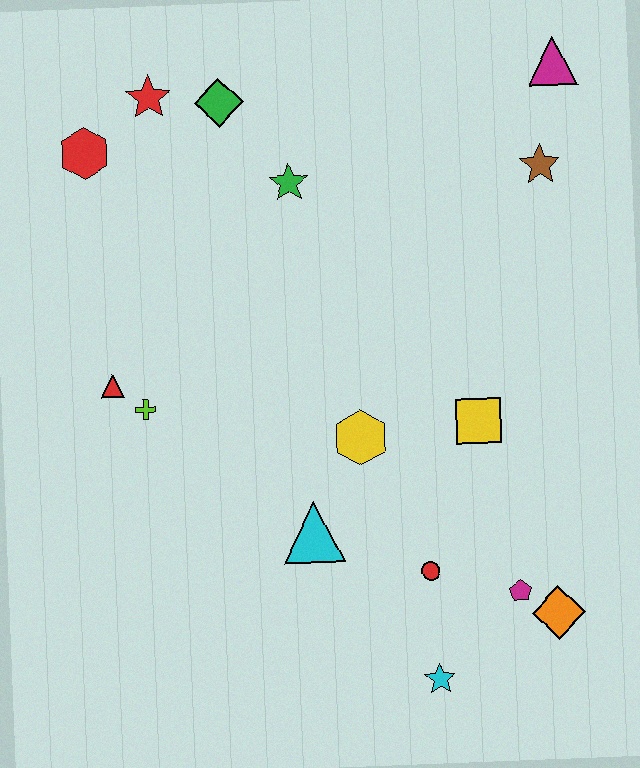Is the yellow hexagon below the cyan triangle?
No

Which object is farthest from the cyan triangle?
The magenta triangle is farthest from the cyan triangle.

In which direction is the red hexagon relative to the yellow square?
The red hexagon is to the left of the yellow square.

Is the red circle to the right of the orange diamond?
No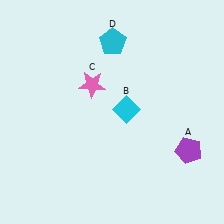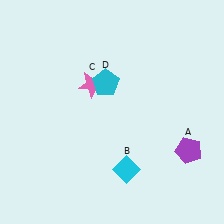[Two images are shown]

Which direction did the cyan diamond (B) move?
The cyan diamond (B) moved down.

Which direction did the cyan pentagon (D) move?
The cyan pentagon (D) moved down.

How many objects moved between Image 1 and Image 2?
2 objects moved between the two images.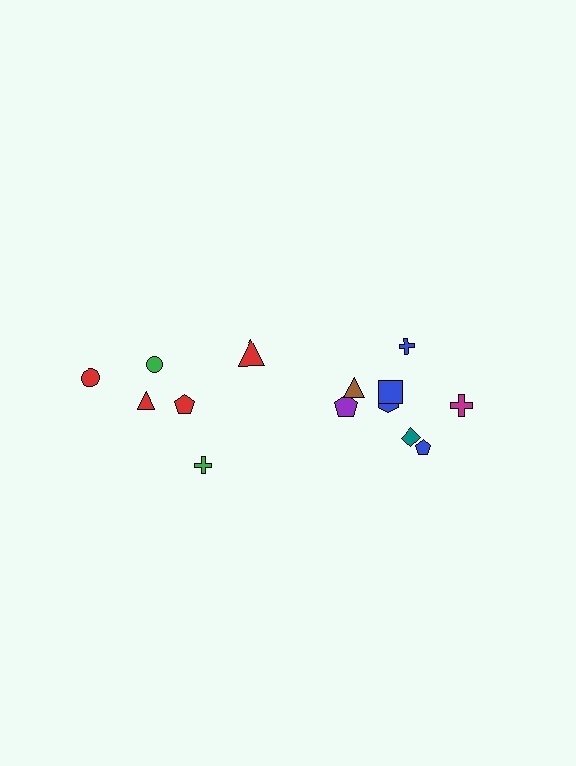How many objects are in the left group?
There are 6 objects.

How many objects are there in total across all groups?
There are 14 objects.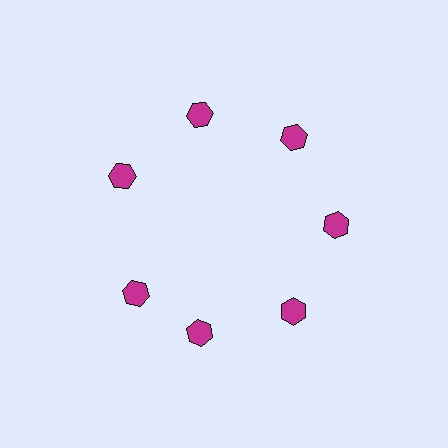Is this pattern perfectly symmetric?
No. The 7 magenta hexagons are arranged in a ring, but one element near the 8 o'clock position is rotated out of alignment along the ring, breaking the 7-fold rotational symmetry.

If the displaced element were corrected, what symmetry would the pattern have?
It would have 7-fold rotational symmetry — the pattern would map onto itself every 51 degrees.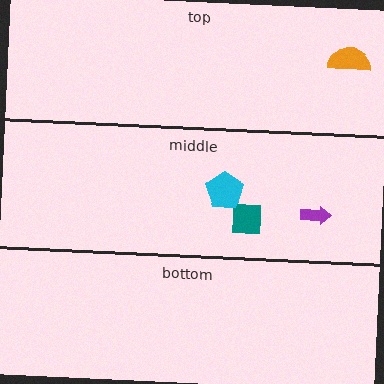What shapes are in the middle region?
The purple arrow, the teal square, the cyan pentagon.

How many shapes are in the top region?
1.